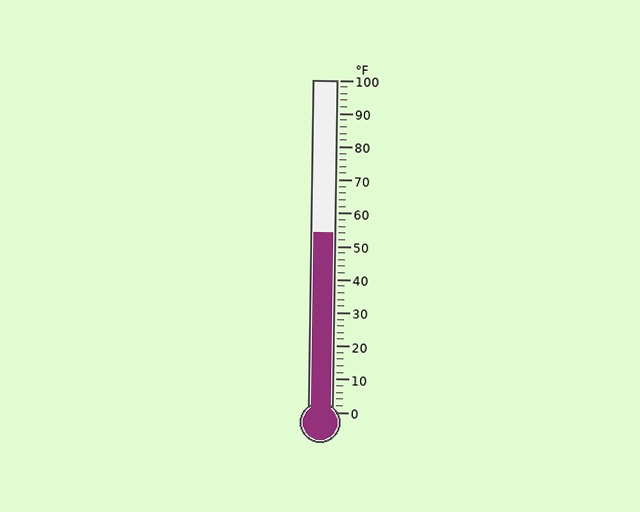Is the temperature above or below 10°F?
The temperature is above 10°F.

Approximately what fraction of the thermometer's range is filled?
The thermometer is filled to approximately 55% of its range.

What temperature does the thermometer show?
The thermometer shows approximately 54°F.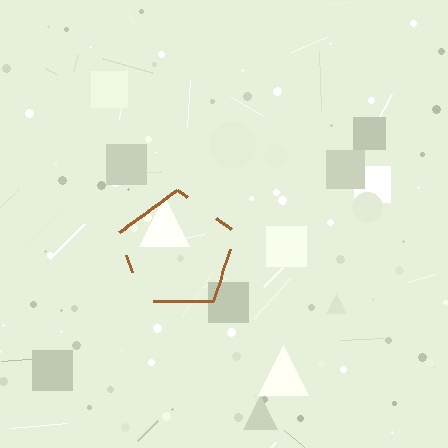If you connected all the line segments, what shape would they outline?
They would outline a pentagon.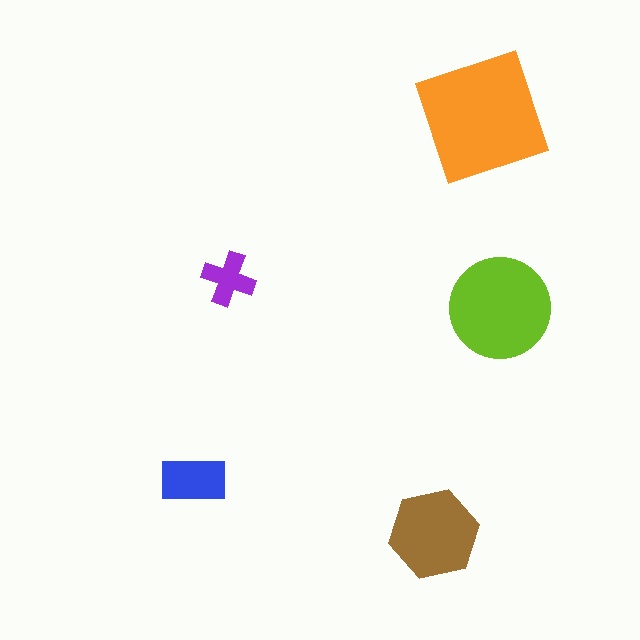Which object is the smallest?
The purple cross.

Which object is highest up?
The orange square is topmost.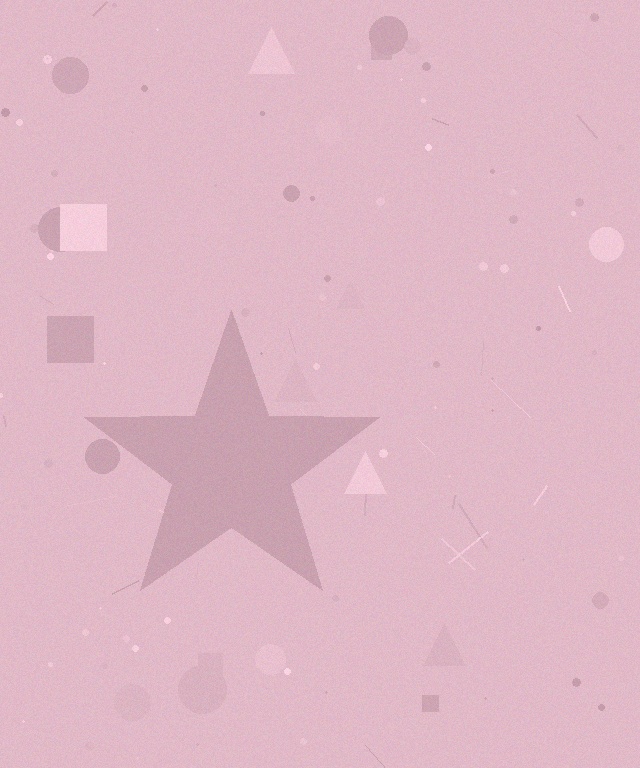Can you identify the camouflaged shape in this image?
The camouflaged shape is a star.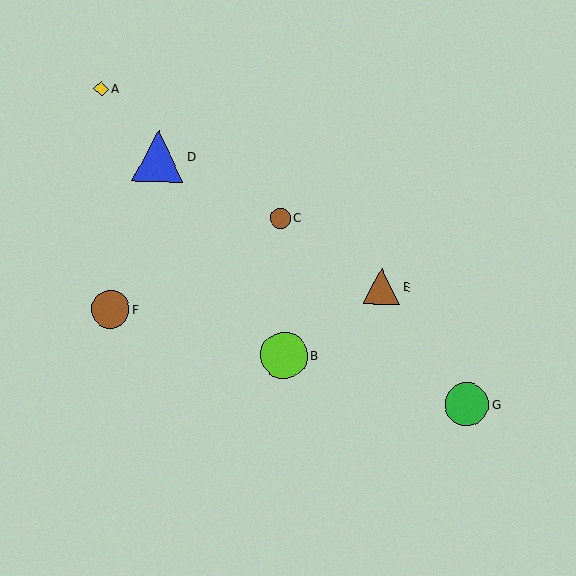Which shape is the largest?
The blue triangle (labeled D) is the largest.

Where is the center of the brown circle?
The center of the brown circle is at (110, 309).